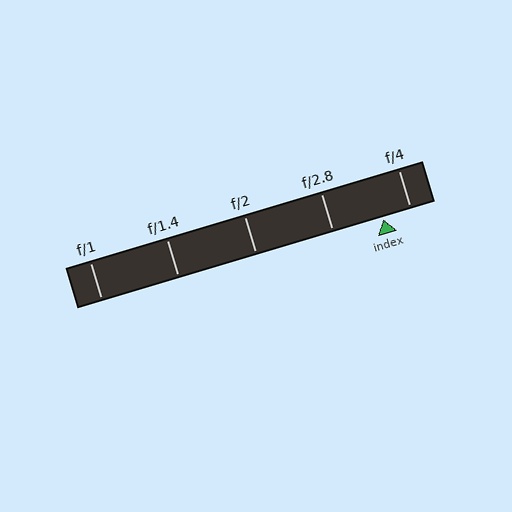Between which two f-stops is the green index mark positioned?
The index mark is between f/2.8 and f/4.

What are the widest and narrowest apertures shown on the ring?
The widest aperture shown is f/1 and the narrowest is f/4.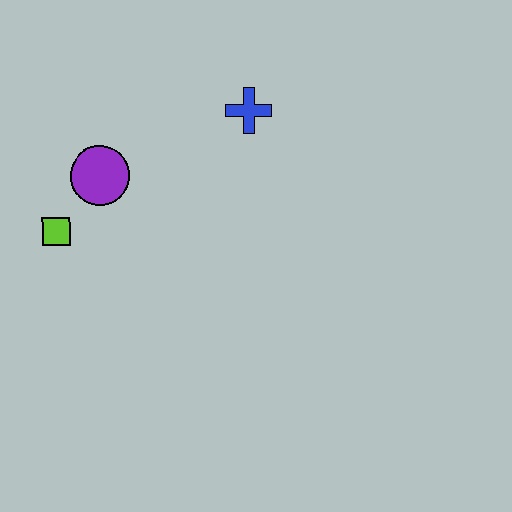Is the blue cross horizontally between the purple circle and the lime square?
No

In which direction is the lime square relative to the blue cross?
The lime square is to the left of the blue cross.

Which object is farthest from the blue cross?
The lime square is farthest from the blue cross.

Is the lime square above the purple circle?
No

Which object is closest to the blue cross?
The purple circle is closest to the blue cross.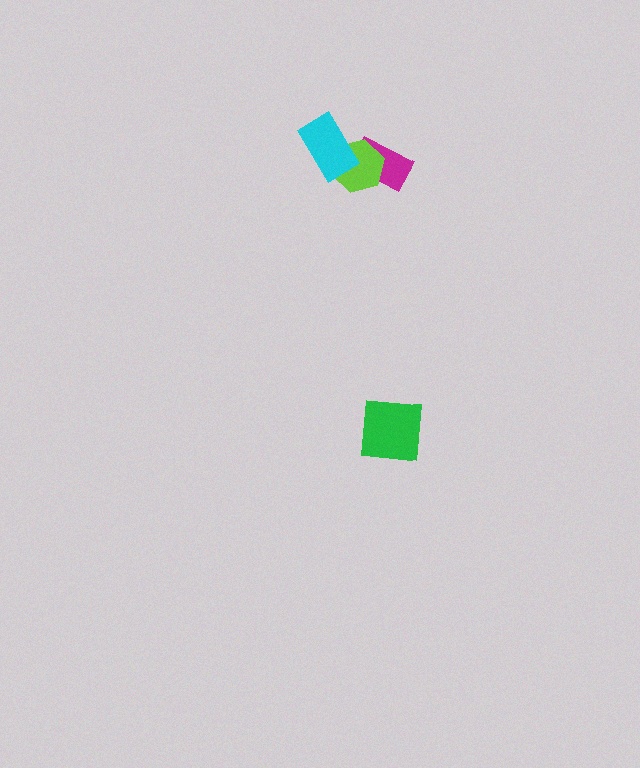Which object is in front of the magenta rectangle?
The lime hexagon is in front of the magenta rectangle.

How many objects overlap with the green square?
0 objects overlap with the green square.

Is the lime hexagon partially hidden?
Yes, it is partially covered by another shape.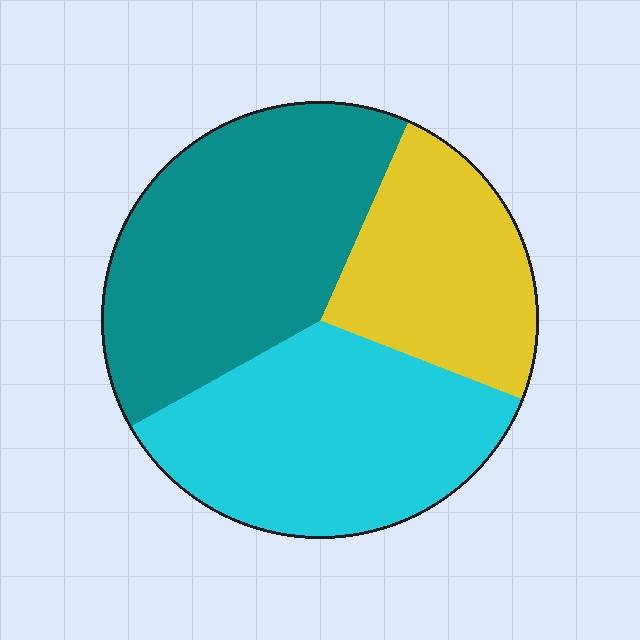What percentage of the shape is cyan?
Cyan takes up about three eighths (3/8) of the shape.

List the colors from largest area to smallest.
From largest to smallest: teal, cyan, yellow.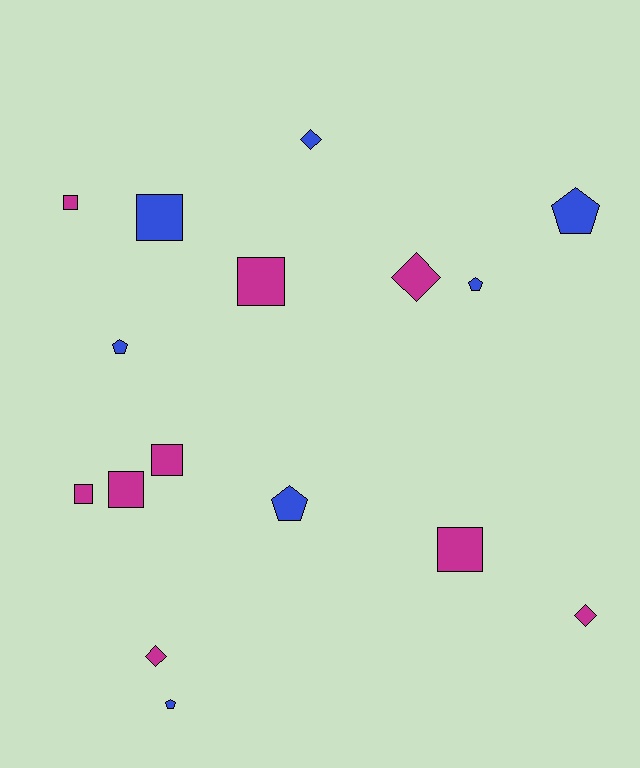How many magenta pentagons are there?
There are no magenta pentagons.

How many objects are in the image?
There are 16 objects.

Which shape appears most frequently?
Square, with 7 objects.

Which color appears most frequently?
Magenta, with 9 objects.